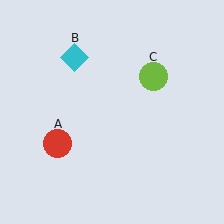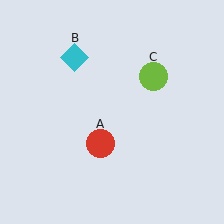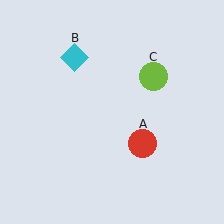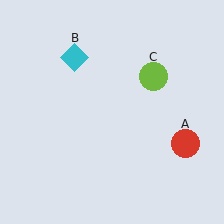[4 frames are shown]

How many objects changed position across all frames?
1 object changed position: red circle (object A).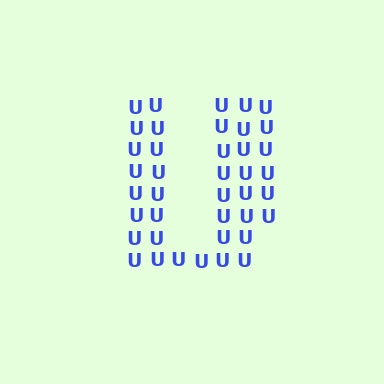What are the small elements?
The small elements are letter U's.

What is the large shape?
The large shape is the letter U.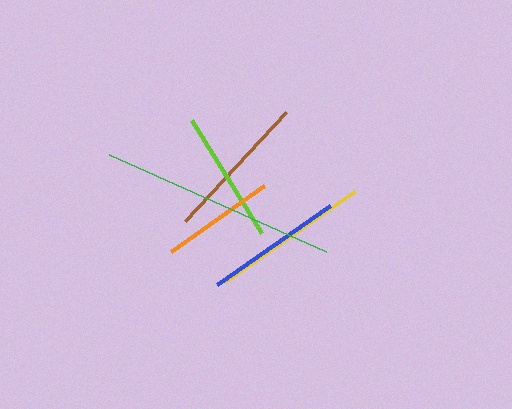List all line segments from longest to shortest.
From longest to shortest: green, yellow, brown, blue, lime, orange.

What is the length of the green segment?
The green segment is approximately 238 pixels long.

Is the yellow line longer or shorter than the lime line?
The yellow line is longer than the lime line.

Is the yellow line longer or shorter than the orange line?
The yellow line is longer than the orange line.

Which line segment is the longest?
The green line is the longest at approximately 238 pixels.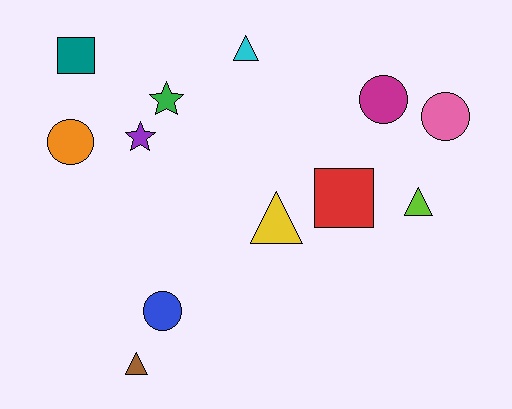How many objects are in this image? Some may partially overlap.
There are 12 objects.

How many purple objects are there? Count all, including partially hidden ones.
There is 1 purple object.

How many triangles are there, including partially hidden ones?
There are 4 triangles.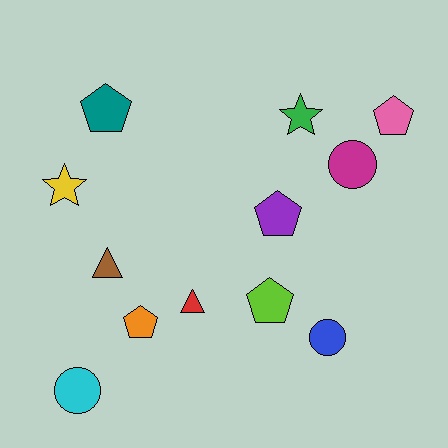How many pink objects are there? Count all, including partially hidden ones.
There is 1 pink object.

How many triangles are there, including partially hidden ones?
There are 2 triangles.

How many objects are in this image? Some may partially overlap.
There are 12 objects.